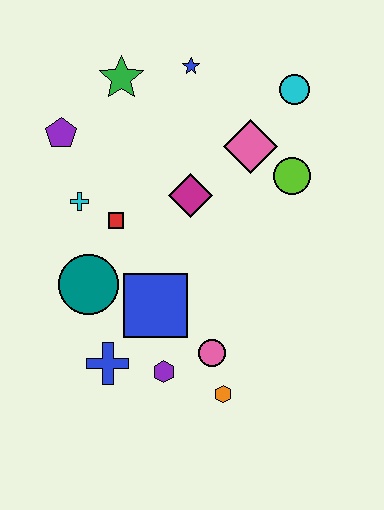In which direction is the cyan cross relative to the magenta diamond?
The cyan cross is to the left of the magenta diamond.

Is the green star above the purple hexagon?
Yes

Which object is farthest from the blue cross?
The cyan circle is farthest from the blue cross.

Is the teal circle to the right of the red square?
No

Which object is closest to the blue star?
The green star is closest to the blue star.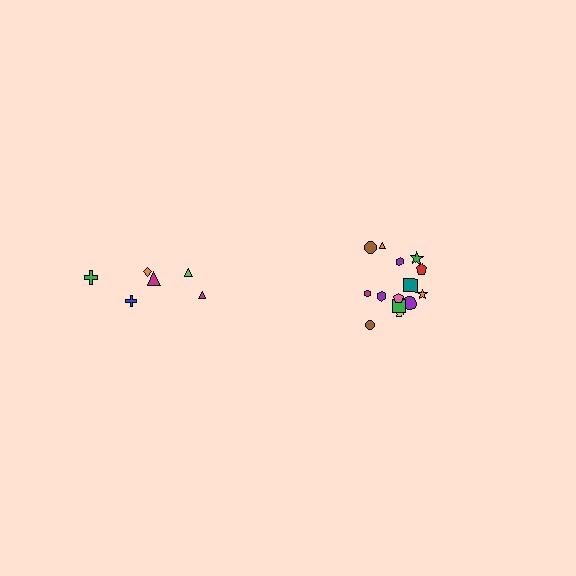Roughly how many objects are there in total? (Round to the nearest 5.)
Roughly 20 objects in total.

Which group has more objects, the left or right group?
The right group.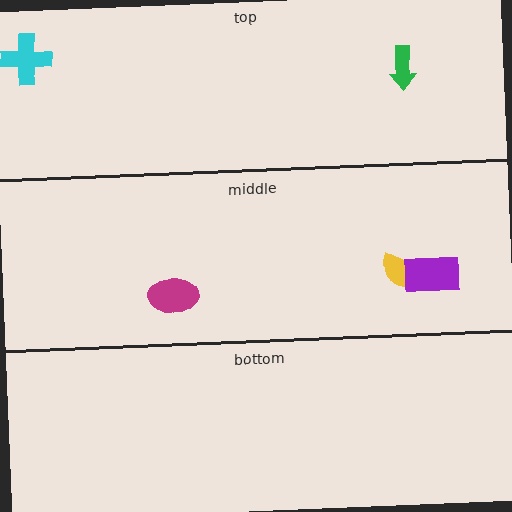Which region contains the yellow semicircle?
The middle region.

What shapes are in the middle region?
The yellow semicircle, the magenta ellipse, the purple rectangle.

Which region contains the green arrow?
The top region.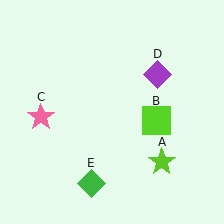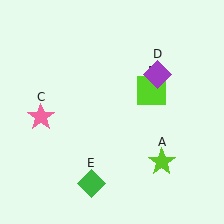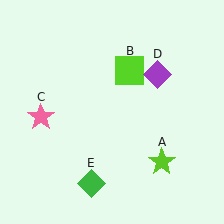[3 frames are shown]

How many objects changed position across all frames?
1 object changed position: lime square (object B).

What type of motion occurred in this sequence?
The lime square (object B) rotated counterclockwise around the center of the scene.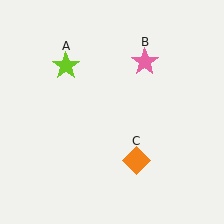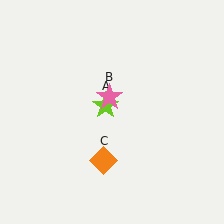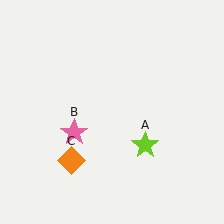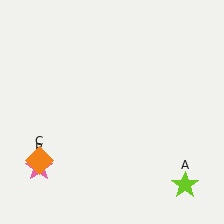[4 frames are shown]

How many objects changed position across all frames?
3 objects changed position: lime star (object A), pink star (object B), orange diamond (object C).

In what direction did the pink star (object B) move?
The pink star (object B) moved down and to the left.